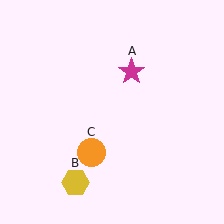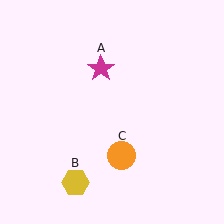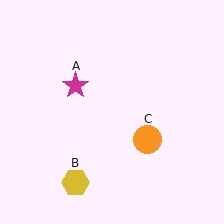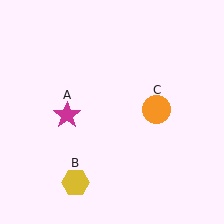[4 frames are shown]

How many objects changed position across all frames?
2 objects changed position: magenta star (object A), orange circle (object C).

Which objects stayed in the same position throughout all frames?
Yellow hexagon (object B) remained stationary.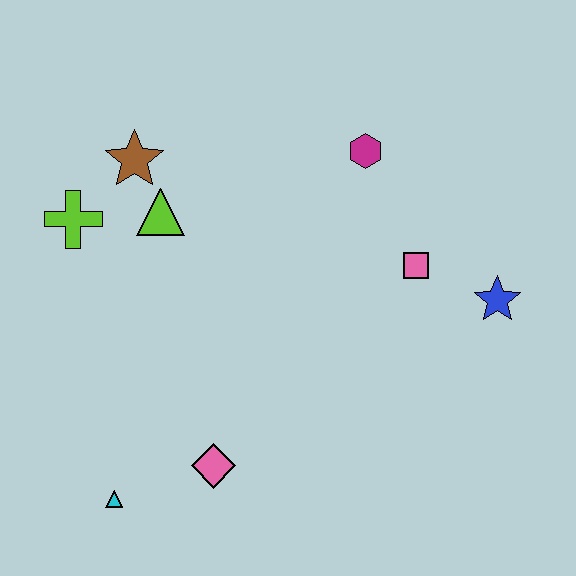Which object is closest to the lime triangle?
The brown star is closest to the lime triangle.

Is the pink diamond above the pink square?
No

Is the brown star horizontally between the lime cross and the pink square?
Yes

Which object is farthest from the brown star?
The blue star is farthest from the brown star.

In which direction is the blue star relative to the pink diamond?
The blue star is to the right of the pink diamond.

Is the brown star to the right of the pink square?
No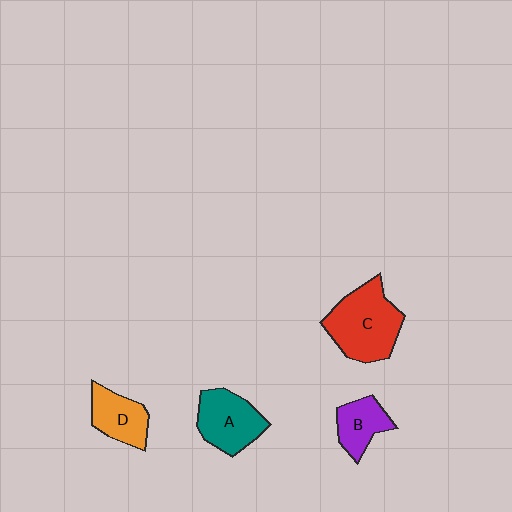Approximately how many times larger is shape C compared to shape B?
Approximately 2.0 times.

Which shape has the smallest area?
Shape B (purple).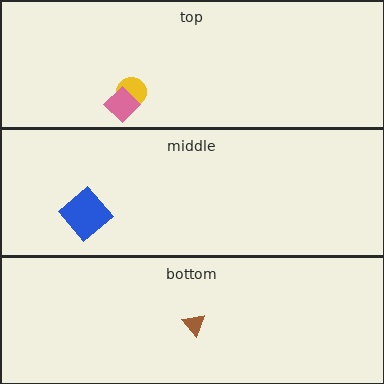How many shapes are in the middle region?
1.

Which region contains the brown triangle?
The bottom region.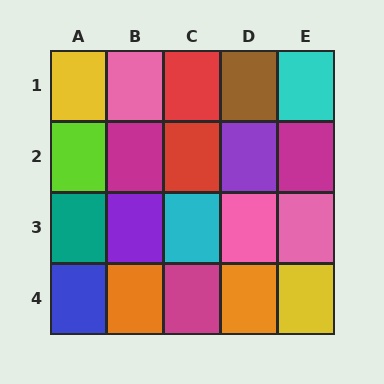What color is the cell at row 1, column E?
Cyan.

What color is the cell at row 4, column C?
Magenta.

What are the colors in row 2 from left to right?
Lime, magenta, red, purple, magenta.